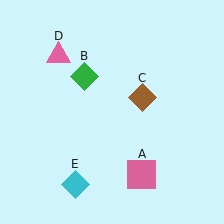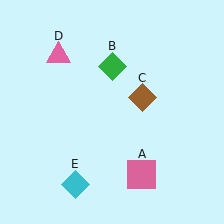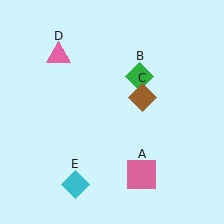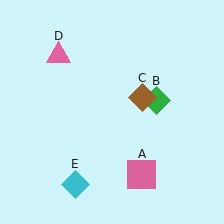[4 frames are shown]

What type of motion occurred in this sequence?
The green diamond (object B) rotated clockwise around the center of the scene.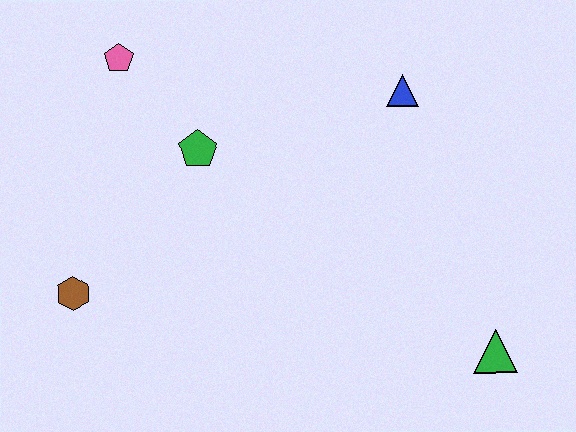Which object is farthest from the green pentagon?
The green triangle is farthest from the green pentagon.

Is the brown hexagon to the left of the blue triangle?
Yes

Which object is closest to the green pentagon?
The pink pentagon is closest to the green pentagon.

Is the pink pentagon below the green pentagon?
No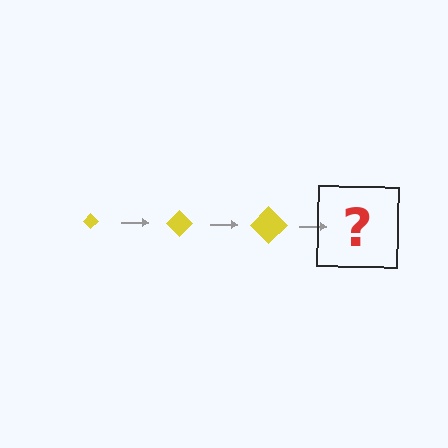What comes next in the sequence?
The next element should be a yellow diamond, larger than the previous one.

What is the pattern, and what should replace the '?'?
The pattern is that the diamond gets progressively larger each step. The '?' should be a yellow diamond, larger than the previous one.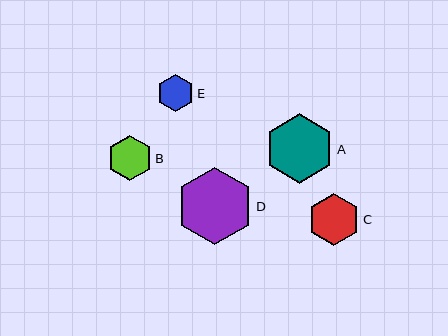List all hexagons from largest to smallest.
From largest to smallest: D, A, C, B, E.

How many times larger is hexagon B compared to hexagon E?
Hexagon B is approximately 1.2 times the size of hexagon E.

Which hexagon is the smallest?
Hexagon E is the smallest with a size of approximately 37 pixels.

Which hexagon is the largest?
Hexagon D is the largest with a size of approximately 77 pixels.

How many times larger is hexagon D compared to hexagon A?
Hexagon D is approximately 1.1 times the size of hexagon A.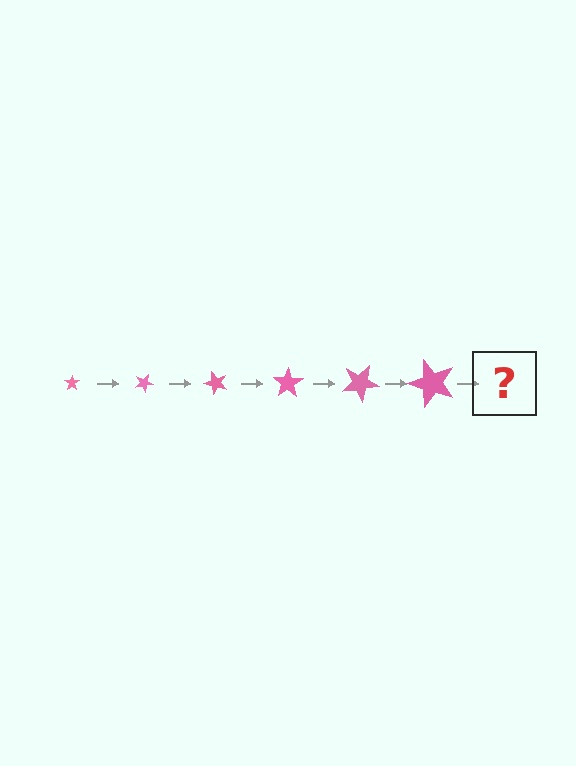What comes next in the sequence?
The next element should be a star, larger than the previous one and rotated 150 degrees from the start.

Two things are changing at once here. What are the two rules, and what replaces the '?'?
The two rules are that the star grows larger each step and it rotates 25 degrees each step. The '?' should be a star, larger than the previous one and rotated 150 degrees from the start.